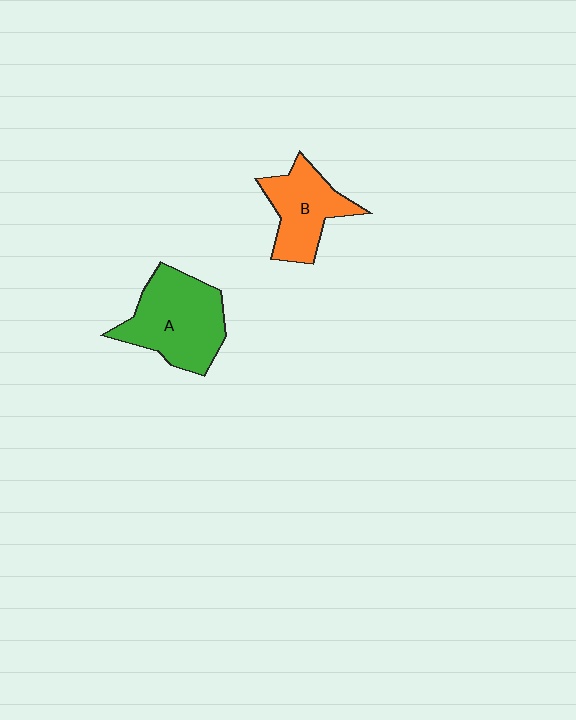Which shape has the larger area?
Shape A (green).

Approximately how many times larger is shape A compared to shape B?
Approximately 1.4 times.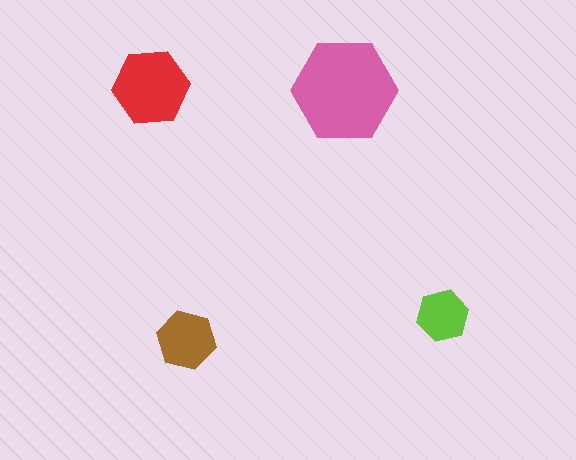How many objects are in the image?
There are 4 objects in the image.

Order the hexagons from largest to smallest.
the pink one, the red one, the brown one, the lime one.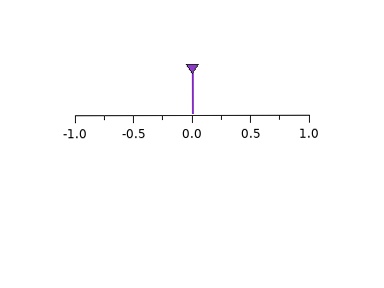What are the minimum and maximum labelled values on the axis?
The axis runs from -1.0 to 1.0.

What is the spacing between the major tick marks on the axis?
The major ticks are spaced 0.5 apart.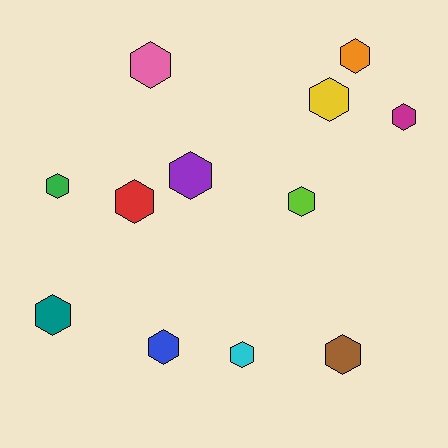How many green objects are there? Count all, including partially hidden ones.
There is 1 green object.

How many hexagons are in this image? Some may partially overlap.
There are 12 hexagons.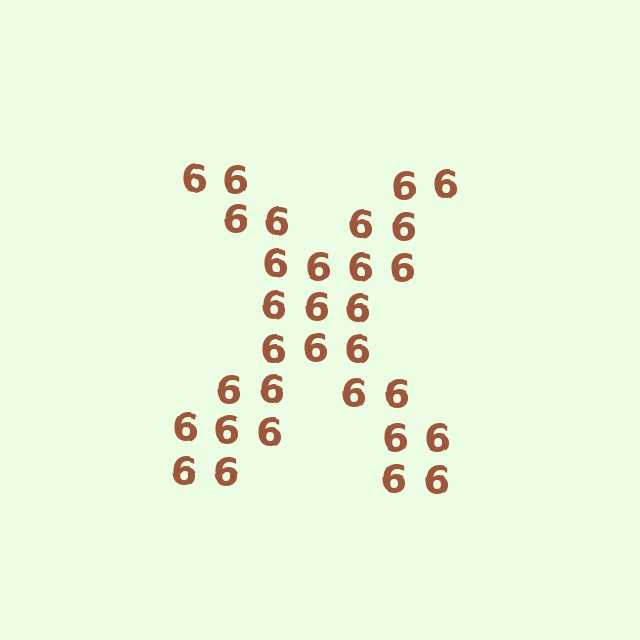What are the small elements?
The small elements are digit 6's.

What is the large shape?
The large shape is the letter X.